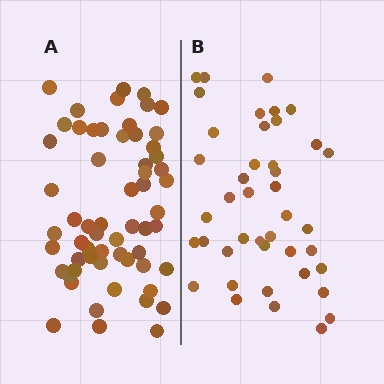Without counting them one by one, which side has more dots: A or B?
Region A (the left region) has more dots.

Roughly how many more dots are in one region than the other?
Region A has approximately 20 more dots than region B.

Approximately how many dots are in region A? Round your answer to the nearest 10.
About 60 dots.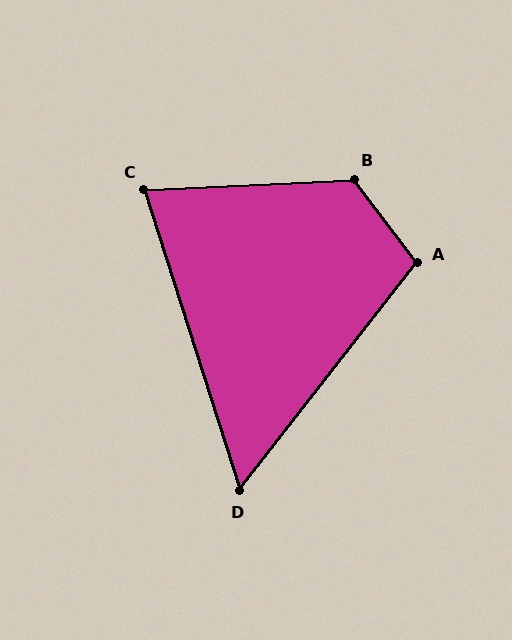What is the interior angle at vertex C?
Approximately 75 degrees (acute).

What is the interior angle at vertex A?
Approximately 105 degrees (obtuse).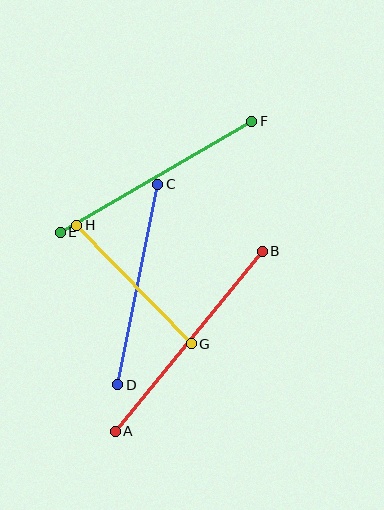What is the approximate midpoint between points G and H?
The midpoint is at approximately (134, 285) pixels.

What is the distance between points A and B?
The distance is approximately 233 pixels.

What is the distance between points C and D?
The distance is approximately 204 pixels.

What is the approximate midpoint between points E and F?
The midpoint is at approximately (156, 177) pixels.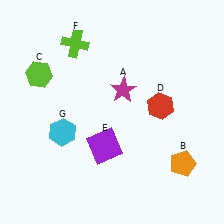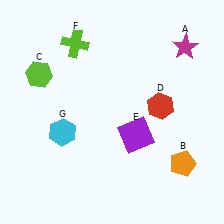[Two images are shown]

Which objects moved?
The objects that moved are: the magenta star (A), the purple square (E).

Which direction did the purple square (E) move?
The purple square (E) moved right.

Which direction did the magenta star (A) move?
The magenta star (A) moved right.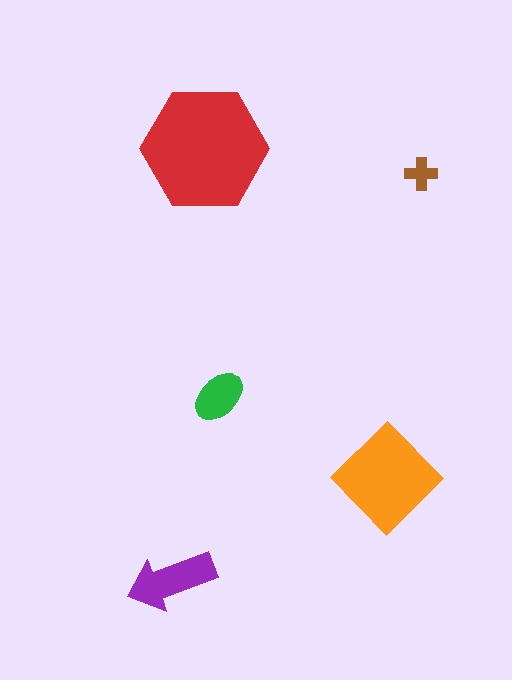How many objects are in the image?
There are 5 objects in the image.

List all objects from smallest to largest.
The brown cross, the green ellipse, the purple arrow, the orange diamond, the red hexagon.